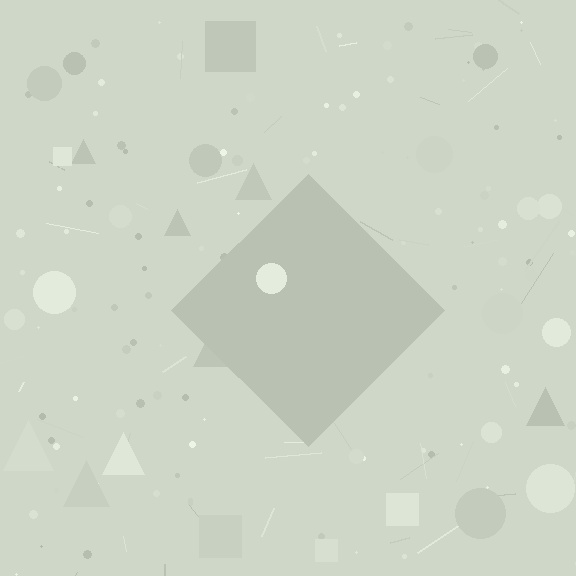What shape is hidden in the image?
A diamond is hidden in the image.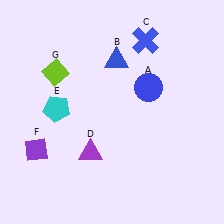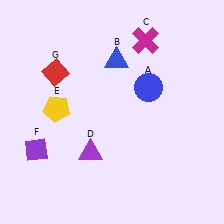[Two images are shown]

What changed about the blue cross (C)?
In Image 1, C is blue. In Image 2, it changed to magenta.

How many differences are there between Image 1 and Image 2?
There are 3 differences between the two images.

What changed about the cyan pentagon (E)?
In Image 1, E is cyan. In Image 2, it changed to yellow.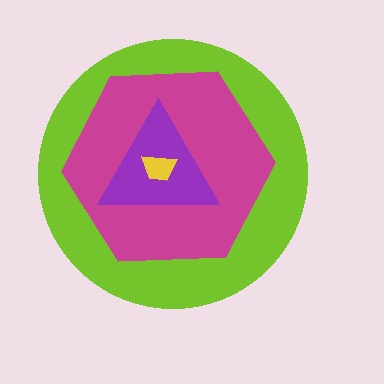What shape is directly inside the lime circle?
The magenta hexagon.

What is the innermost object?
The yellow trapezoid.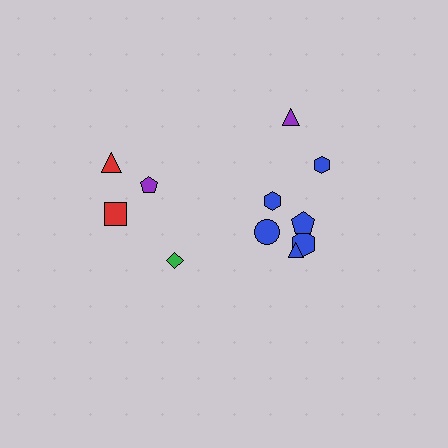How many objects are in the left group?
There are 4 objects.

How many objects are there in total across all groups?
There are 11 objects.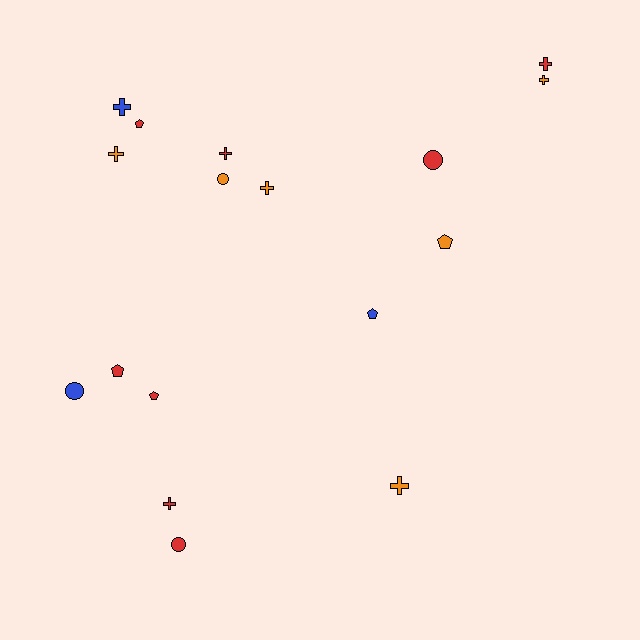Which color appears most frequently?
Red, with 8 objects.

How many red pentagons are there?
There are 3 red pentagons.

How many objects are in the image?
There are 17 objects.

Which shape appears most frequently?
Cross, with 8 objects.